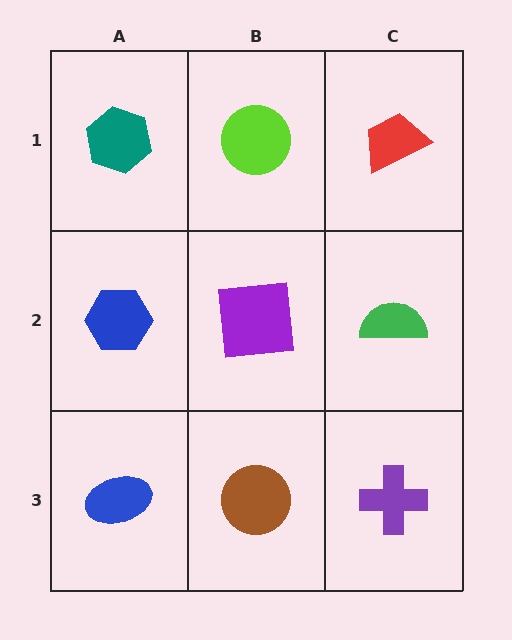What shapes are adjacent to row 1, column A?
A blue hexagon (row 2, column A), a lime circle (row 1, column B).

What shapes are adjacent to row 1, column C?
A green semicircle (row 2, column C), a lime circle (row 1, column B).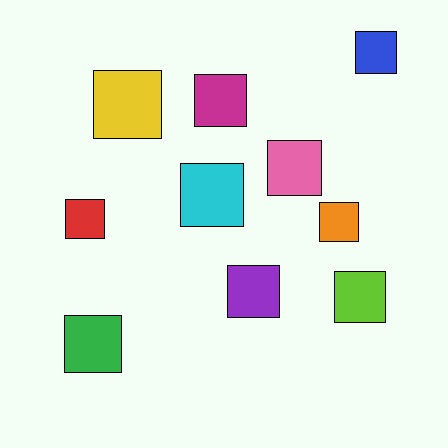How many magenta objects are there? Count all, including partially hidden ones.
There is 1 magenta object.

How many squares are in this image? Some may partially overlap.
There are 10 squares.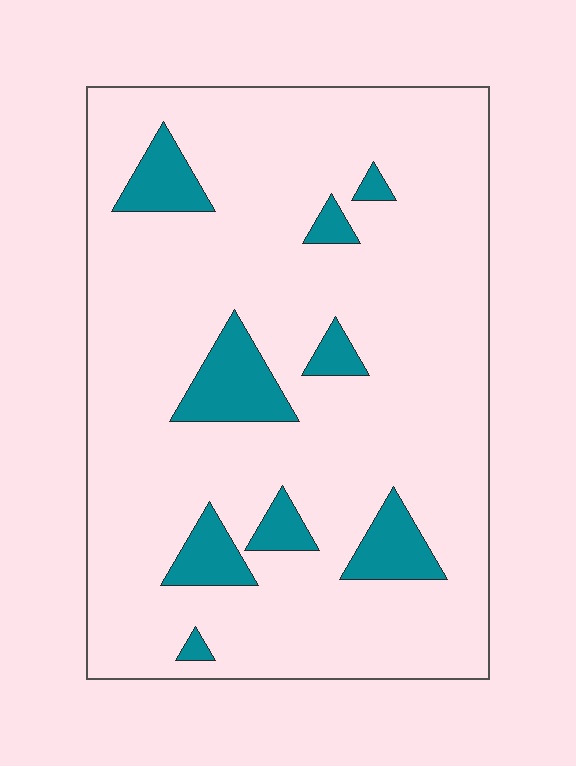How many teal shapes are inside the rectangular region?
9.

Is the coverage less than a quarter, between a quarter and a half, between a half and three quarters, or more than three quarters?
Less than a quarter.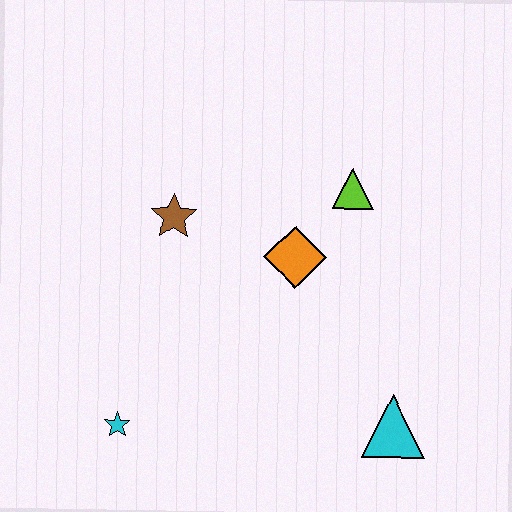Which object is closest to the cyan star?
The brown star is closest to the cyan star.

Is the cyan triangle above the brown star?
No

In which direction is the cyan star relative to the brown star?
The cyan star is below the brown star.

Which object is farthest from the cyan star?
The lime triangle is farthest from the cyan star.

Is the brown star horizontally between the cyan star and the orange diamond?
Yes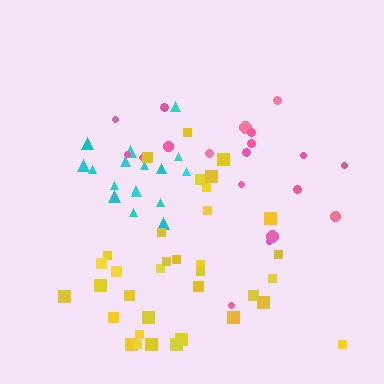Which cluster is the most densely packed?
Cyan.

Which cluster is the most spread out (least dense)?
Pink.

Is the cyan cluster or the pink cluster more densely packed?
Cyan.